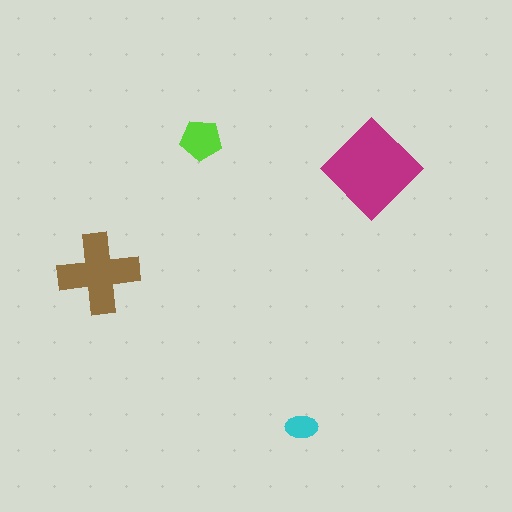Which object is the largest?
The magenta diamond.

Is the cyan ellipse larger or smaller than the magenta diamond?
Smaller.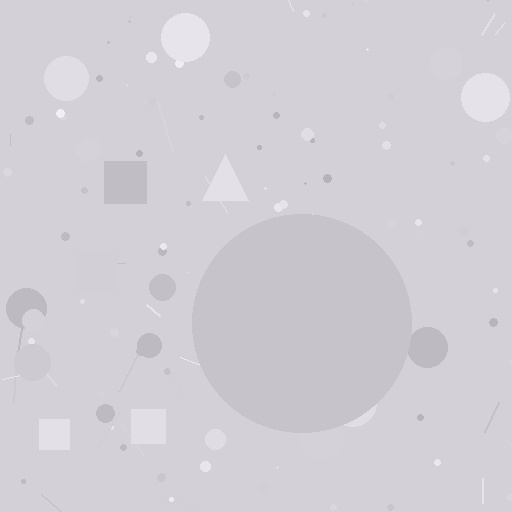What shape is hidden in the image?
A circle is hidden in the image.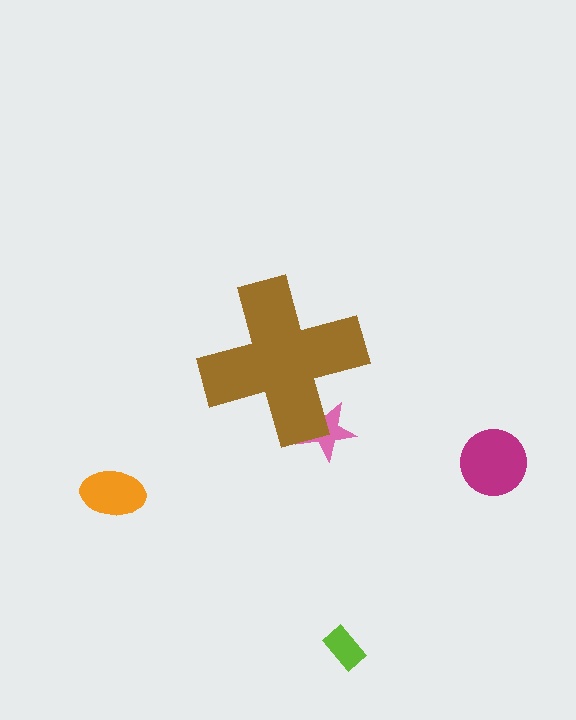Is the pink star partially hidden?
Yes, the pink star is partially hidden behind the brown cross.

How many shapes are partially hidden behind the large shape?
1 shape is partially hidden.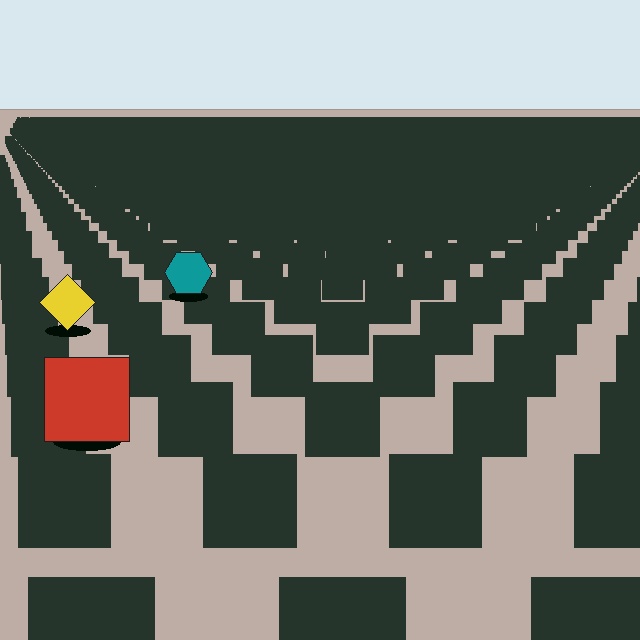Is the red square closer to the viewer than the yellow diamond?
Yes. The red square is closer — you can tell from the texture gradient: the ground texture is coarser near it.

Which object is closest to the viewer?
The red square is closest. The texture marks near it are larger and more spread out.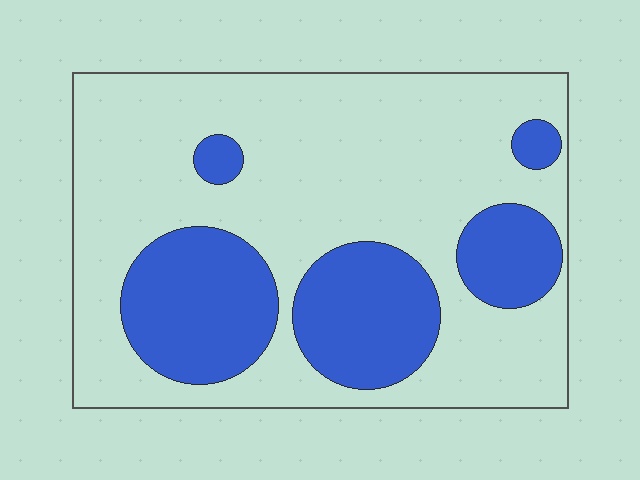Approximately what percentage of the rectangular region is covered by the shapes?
Approximately 30%.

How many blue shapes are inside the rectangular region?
5.